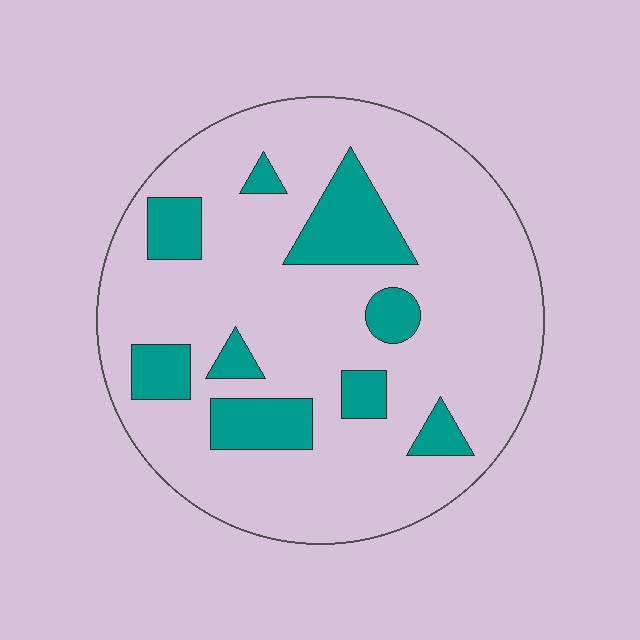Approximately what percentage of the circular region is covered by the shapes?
Approximately 20%.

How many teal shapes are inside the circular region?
9.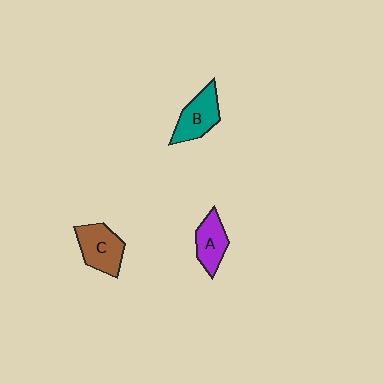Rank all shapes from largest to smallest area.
From largest to smallest: C (brown), B (teal), A (purple).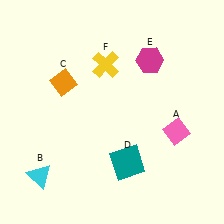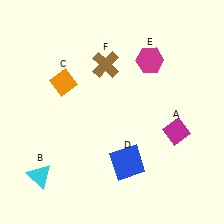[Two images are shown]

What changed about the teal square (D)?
In Image 1, D is teal. In Image 2, it changed to blue.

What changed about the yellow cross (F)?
In Image 1, F is yellow. In Image 2, it changed to brown.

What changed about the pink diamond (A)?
In Image 1, A is pink. In Image 2, it changed to magenta.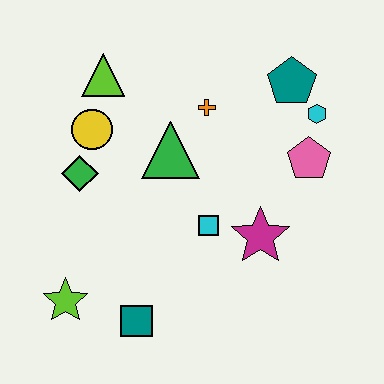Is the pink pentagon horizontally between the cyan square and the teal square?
No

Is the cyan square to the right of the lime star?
Yes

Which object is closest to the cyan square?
The magenta star is closest to the cyan square.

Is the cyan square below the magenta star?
No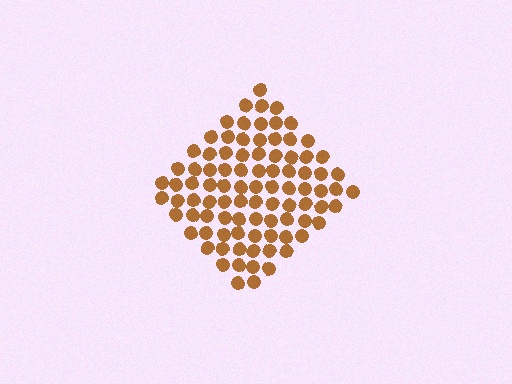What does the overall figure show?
The overall figure shows a diamond.